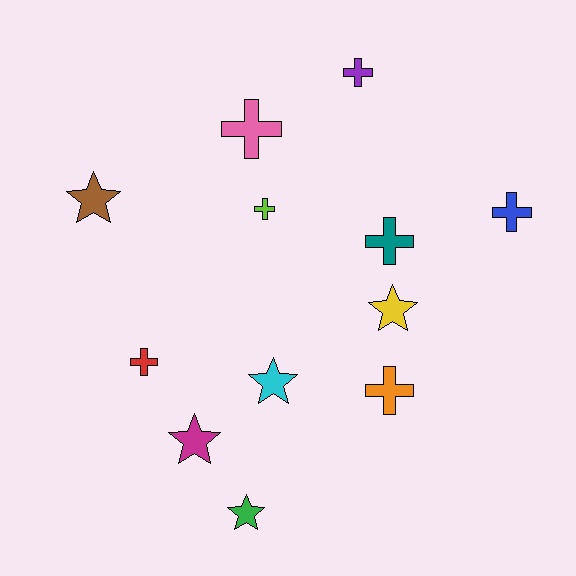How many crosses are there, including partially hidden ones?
There are 7 crosses.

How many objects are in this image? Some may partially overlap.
There are 12 objects.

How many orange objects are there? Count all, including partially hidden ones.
There is 1 orange object.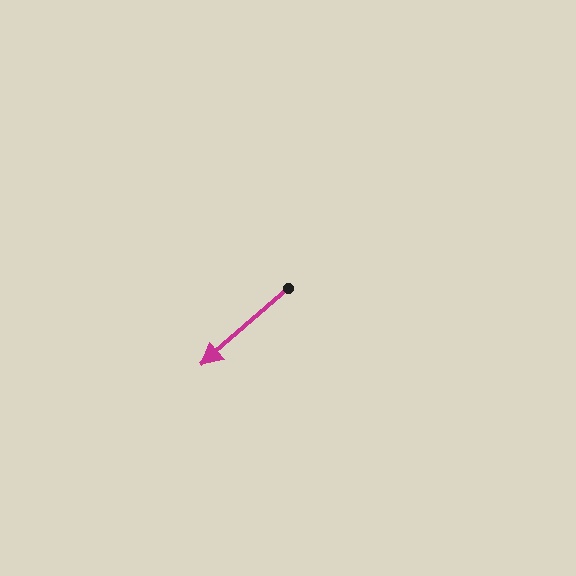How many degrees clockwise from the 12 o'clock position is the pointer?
Approximately 229 degrees.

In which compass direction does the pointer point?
Southwest.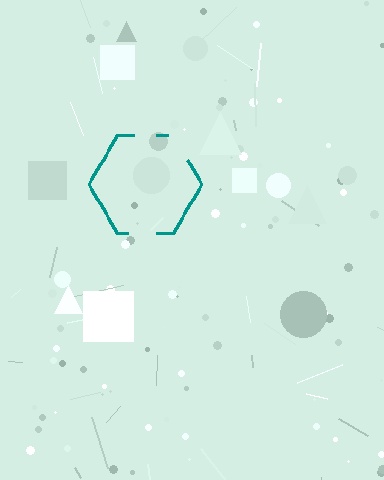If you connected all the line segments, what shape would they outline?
They would outline a hexagon.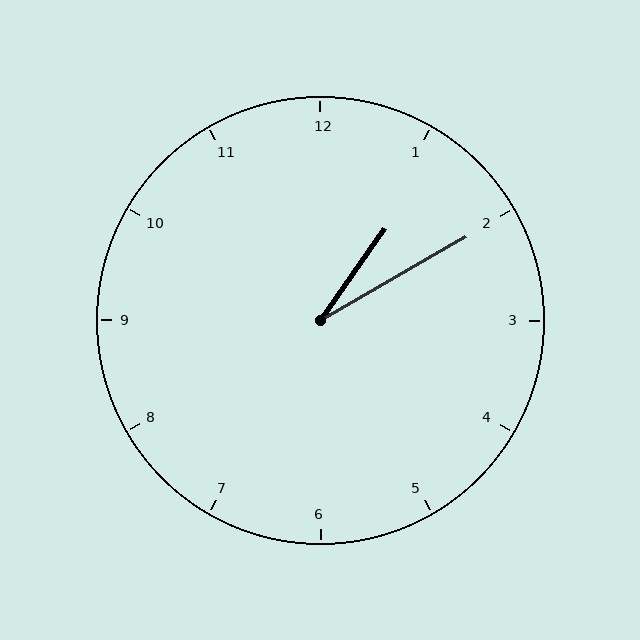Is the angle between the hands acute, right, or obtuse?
It is acute.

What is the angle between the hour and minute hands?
Approximately 25 degrees.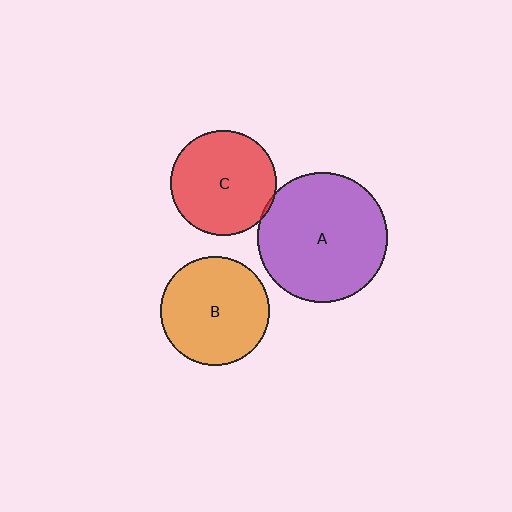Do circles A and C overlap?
Yes.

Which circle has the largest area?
Circle A (purple).